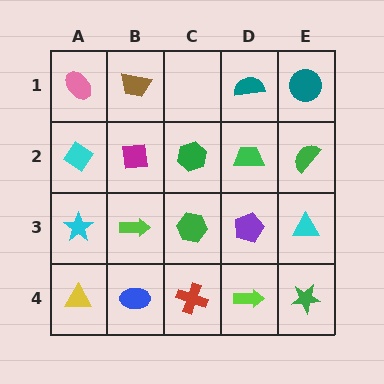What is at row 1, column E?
A teal circle.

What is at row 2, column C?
A green hexagon.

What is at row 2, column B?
A magenta square.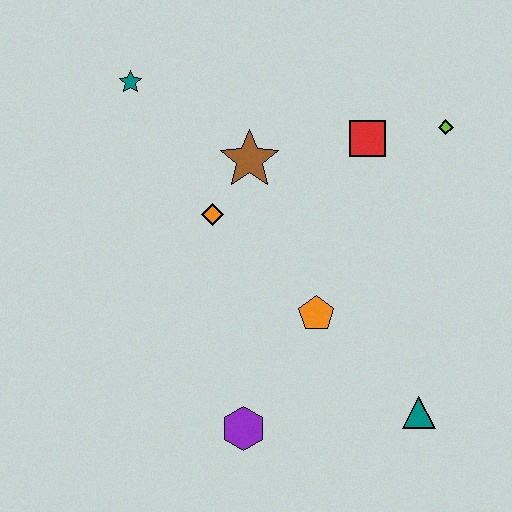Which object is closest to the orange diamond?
The brown star is closest to the orange diamond.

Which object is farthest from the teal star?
The teal triangle is farthest from the teal star.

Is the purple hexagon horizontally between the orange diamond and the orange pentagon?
Yes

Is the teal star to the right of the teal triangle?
No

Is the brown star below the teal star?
Yes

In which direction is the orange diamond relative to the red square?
The orange diamond is to the left of the red square.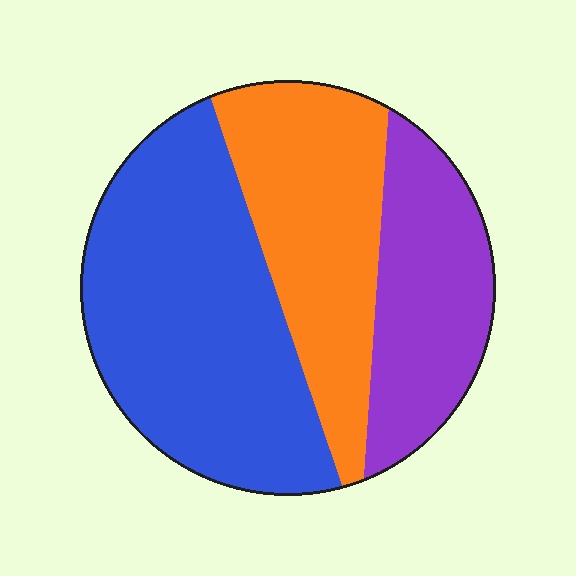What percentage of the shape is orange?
Orange covers 30% of the shape.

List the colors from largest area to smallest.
From largest to smallest: blue, orange, purple.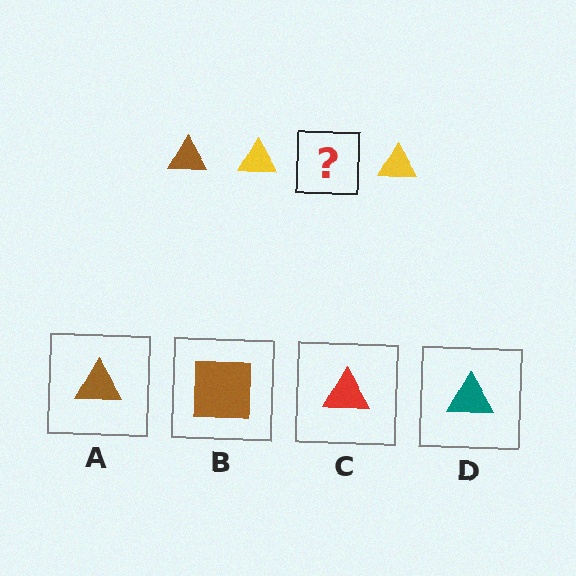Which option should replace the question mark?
Option A.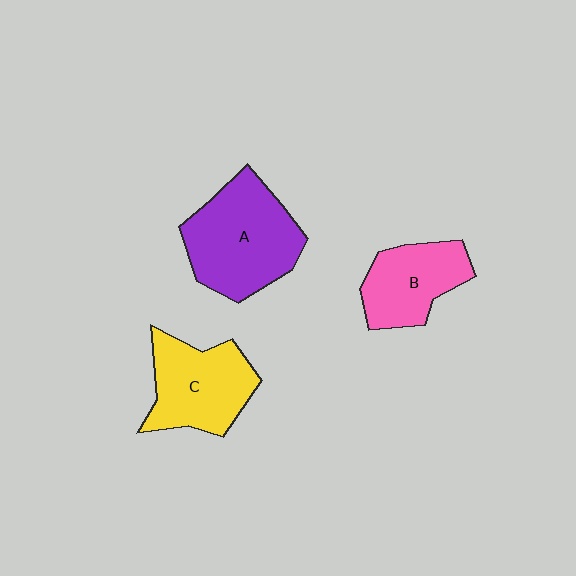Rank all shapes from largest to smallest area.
From largest to smallest: A (purple), C (yellow), B (pink).